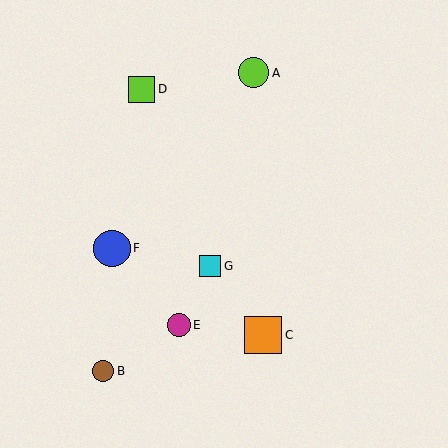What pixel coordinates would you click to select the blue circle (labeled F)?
Click at (112, 248) to select the blue circle F.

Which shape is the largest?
The orange square (labeled C) is the largest.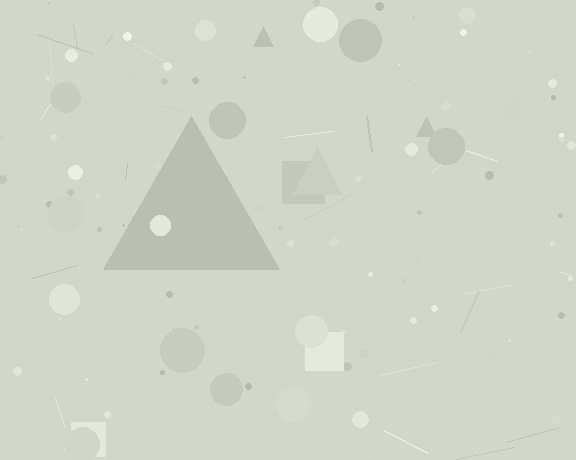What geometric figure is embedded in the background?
A triangle is embedded in the background.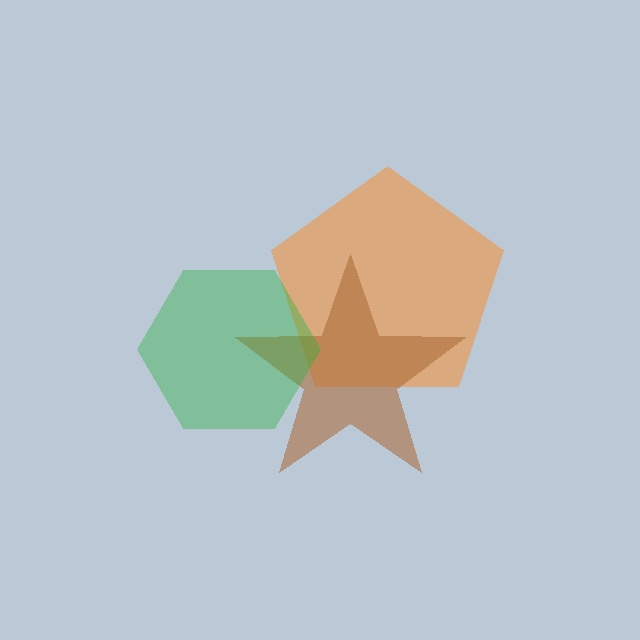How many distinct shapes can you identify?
There are 3 distinct shapes: an orange pentagon, a brown star, a green hexagon.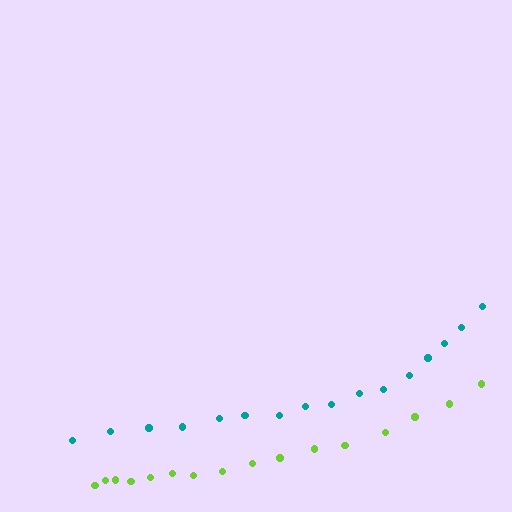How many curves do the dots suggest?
There are 2 distinct paths.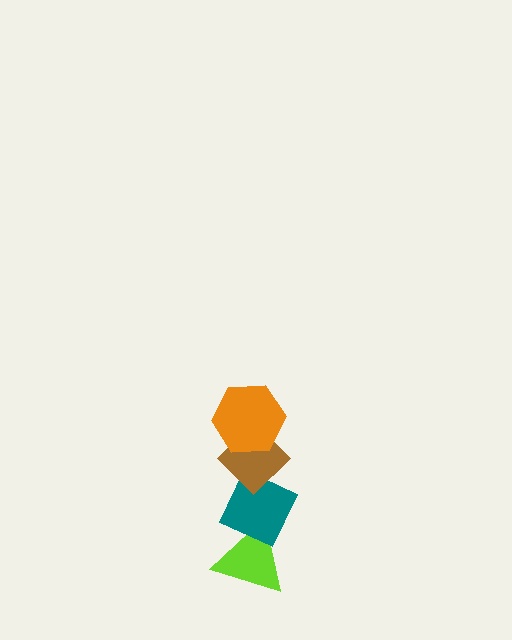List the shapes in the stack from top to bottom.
From top to bottom: the orange hexagon, the brown diamond, the teal diamond, the lime triangle.